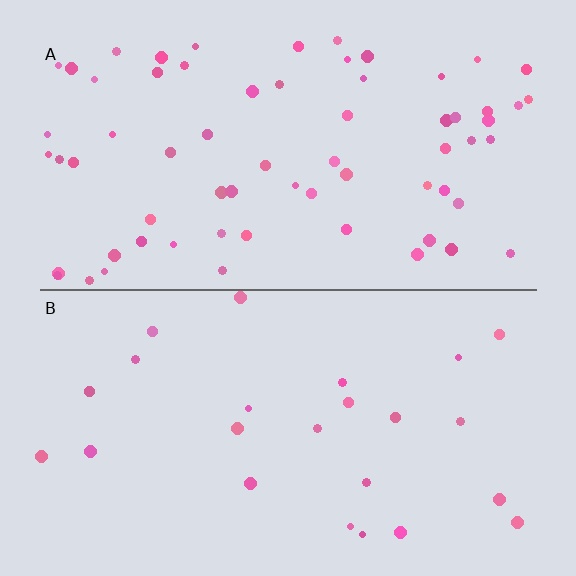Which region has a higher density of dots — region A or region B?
A (the top).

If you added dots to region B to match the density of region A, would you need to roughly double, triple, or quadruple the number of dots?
Approximately triple.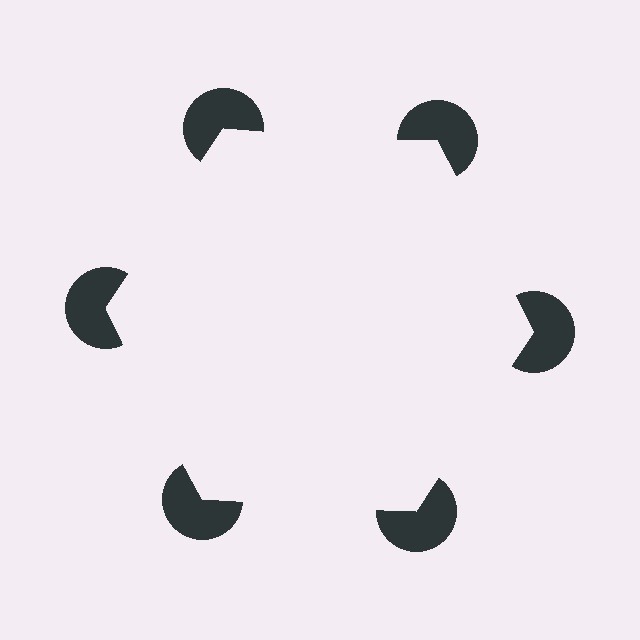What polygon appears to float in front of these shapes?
An illusory hexagon — its edges are inferred from the aligned wedge cuts in the pac-man discs, not physically drawn.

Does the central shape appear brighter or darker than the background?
It typically appears slightly brighter than the background, even though no actual brightness change is drawn.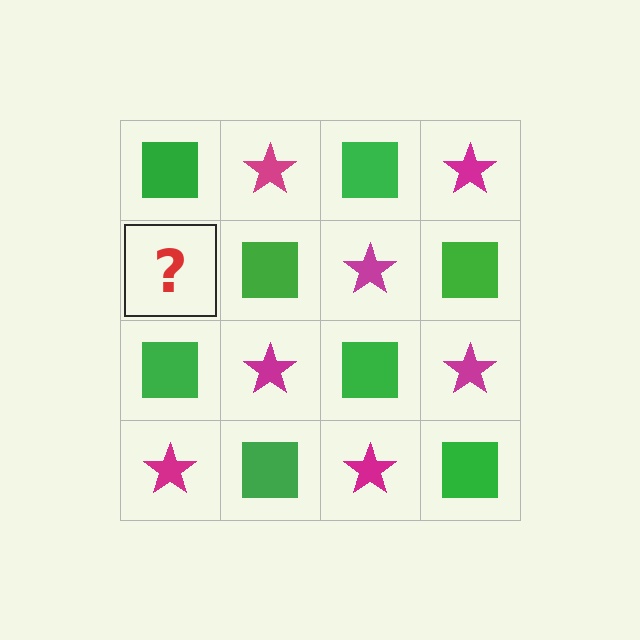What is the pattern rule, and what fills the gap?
The rule is that it alternates green square and magenta star in a checkerboard pattern. The gap should be filled with a magenta star.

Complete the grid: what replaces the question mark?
The question mark should be replaced with a magenta star.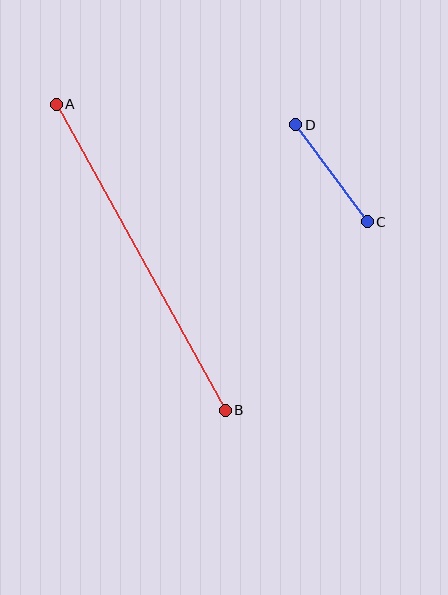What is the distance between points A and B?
The distance is approximately 350 pixels.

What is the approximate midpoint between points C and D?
The midpoint is at approximately (331, 173) pixels.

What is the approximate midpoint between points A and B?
The midpoint is at approximately (141, 257) pixels.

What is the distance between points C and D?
The distance is approximately 121 pixels.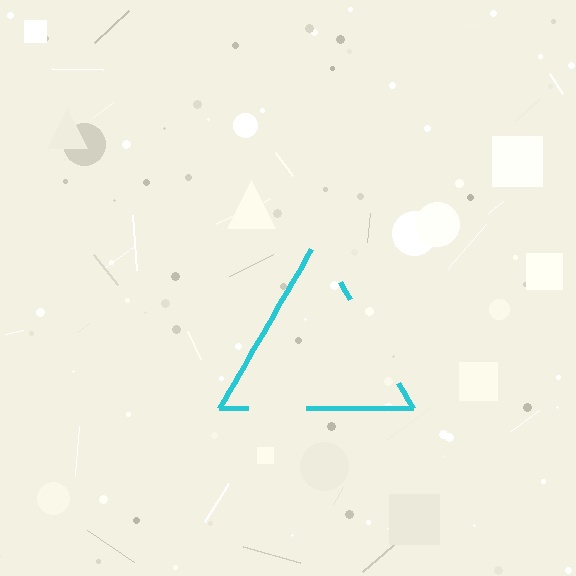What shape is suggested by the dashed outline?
The dashed outline suggests a triangle.